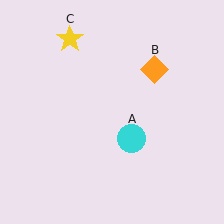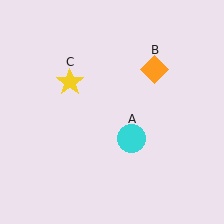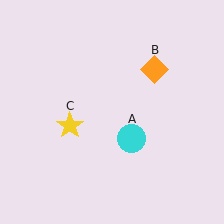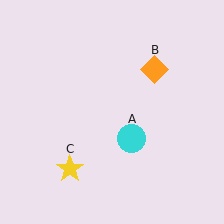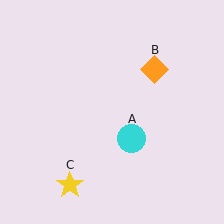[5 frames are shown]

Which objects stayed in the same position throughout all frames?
Cyan circle (object A) and orange diamond (object B) remained stationary.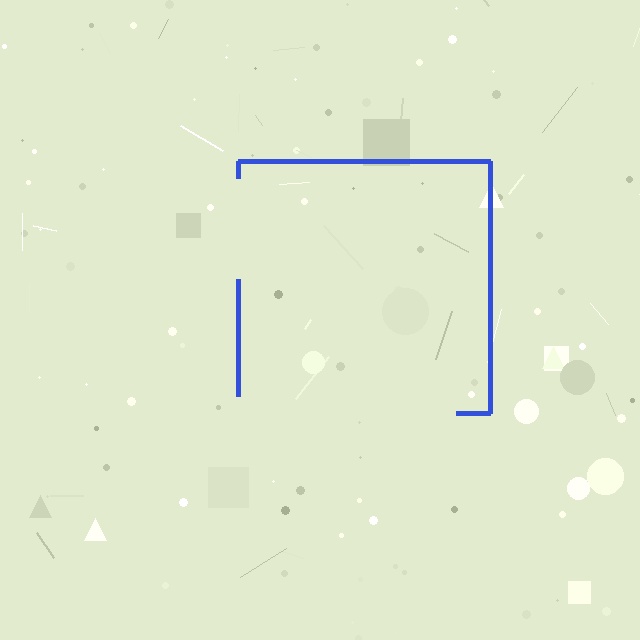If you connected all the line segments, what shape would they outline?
They would outline a square.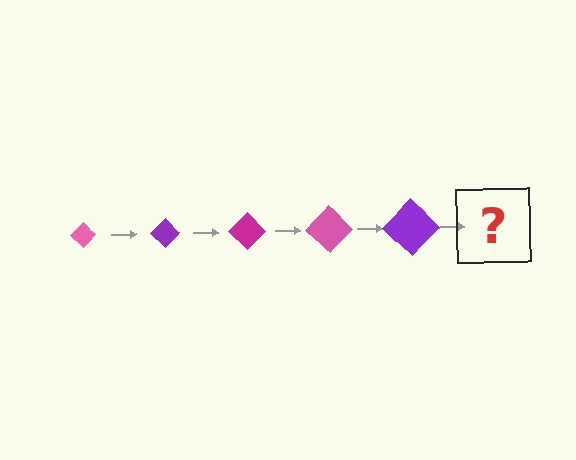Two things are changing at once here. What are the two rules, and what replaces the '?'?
The two rules are that the diamond grows larger each step and the color cycles through pink, purple, and magenta. The '?' should be a magenta diamond, larger than the previous one.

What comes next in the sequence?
The next element should be a magenta diamond, larger than the previous one.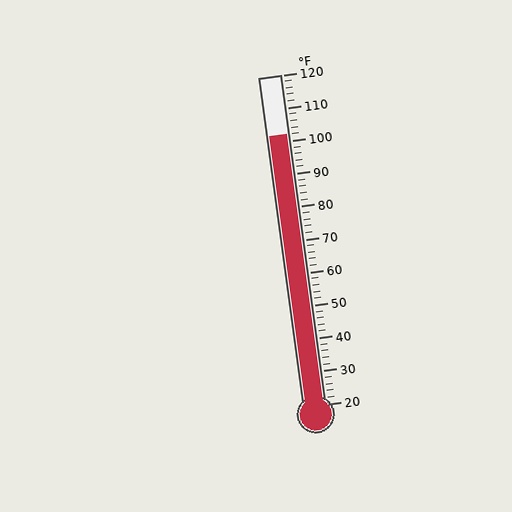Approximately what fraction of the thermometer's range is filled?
The thermometer is filled to approximately 80% of its range.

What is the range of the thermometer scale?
The thermometer scale ranges from 20°F to 120°F.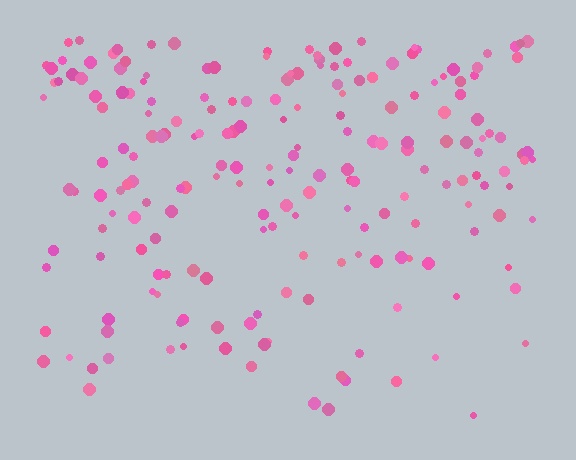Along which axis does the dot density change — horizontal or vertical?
Vertical.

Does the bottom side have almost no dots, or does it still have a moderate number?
Still a moderate number, just noticeably fewer than the top.